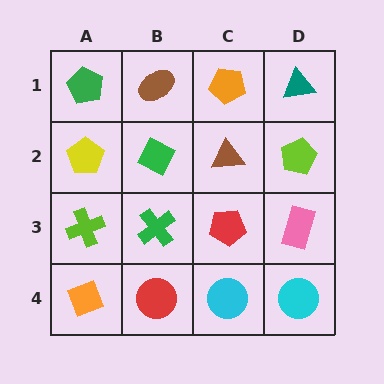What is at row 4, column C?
A cyan circle.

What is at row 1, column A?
A green pentagon.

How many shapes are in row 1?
4 shapes.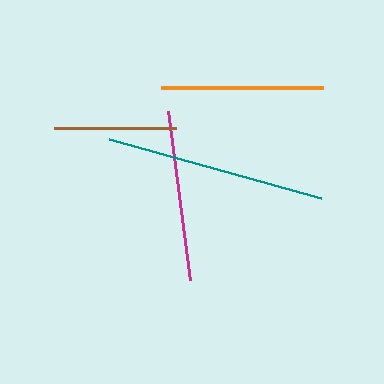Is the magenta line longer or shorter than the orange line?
The magenta line is longer than the orange line.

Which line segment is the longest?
The teal line is the longest at approximately 219 pixels.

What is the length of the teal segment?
The teal segment is approximately 219 pixels long.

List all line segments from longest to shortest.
From longest to shortest: teal, magenta, orange, brown.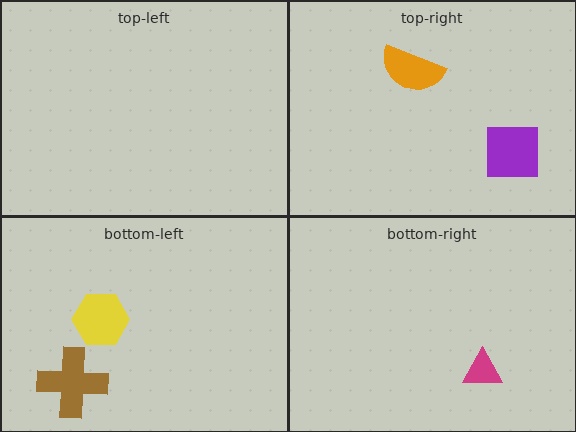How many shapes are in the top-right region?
2.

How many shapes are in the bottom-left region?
2.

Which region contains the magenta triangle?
The bottom-right region.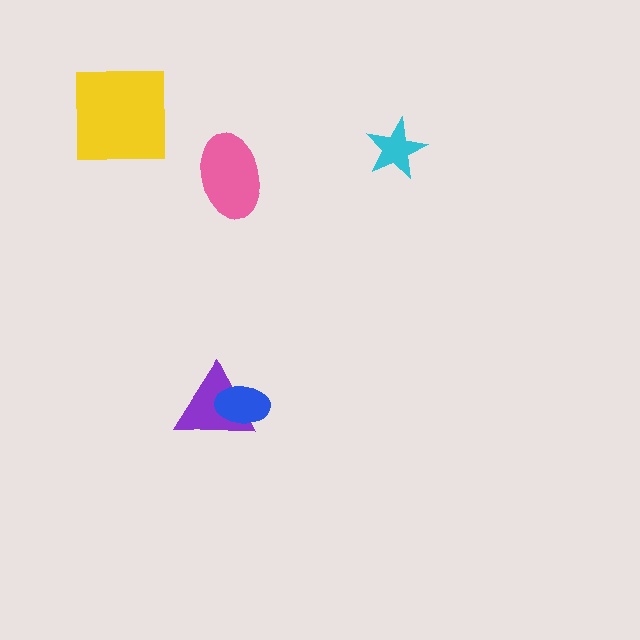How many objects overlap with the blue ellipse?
1 object overlaps with the blue ellipse.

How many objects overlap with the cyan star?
0 objects overlap with the cyan star.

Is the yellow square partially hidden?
No, no other shape covers it.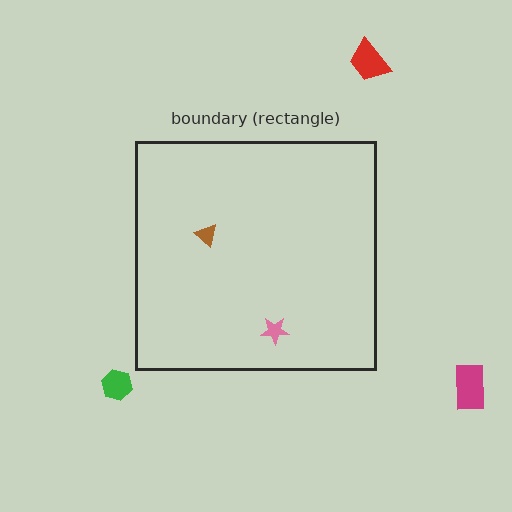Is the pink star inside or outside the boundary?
Inside.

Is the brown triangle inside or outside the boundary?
Inside.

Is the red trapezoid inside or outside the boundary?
Outside.